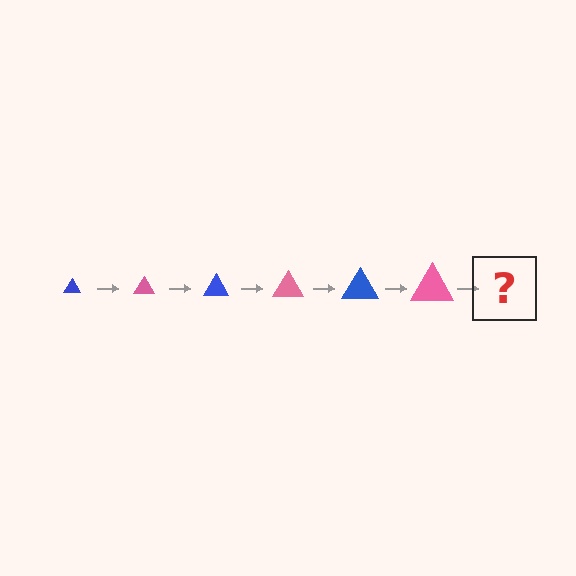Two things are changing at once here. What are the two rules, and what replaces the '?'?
The two rules are that the triangle grows larger each step and the color cycles through blue and pink. The '?' should be a blue triangle, larger than the previous one.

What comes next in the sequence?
The next element should be a blue triangle, larger than the previous one.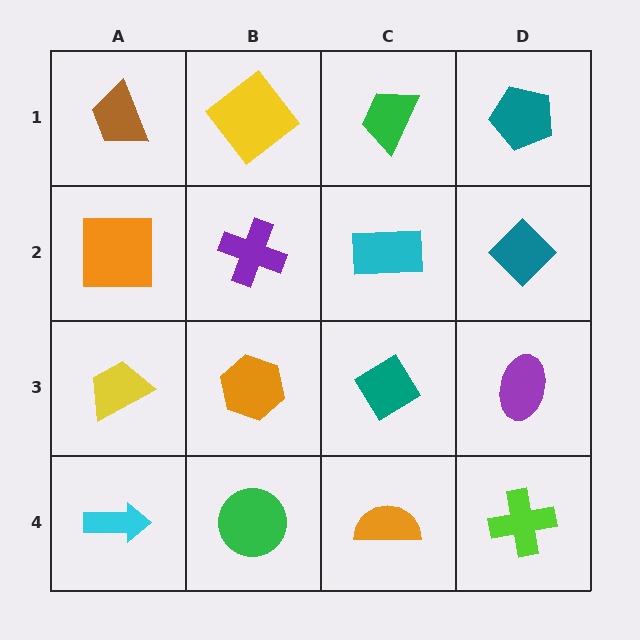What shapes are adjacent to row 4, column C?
A teal diamond (row 3, column C), a green circle (row 4, column B), a lime cross (row 4, column D).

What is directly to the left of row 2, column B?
An orange square.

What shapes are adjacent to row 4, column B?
An orange hexagon (row 3, column B), a cyan arrow (row 4, column A), an orange semicircle (row 4, column C).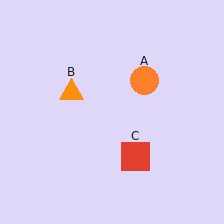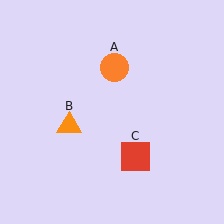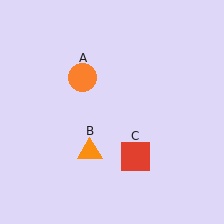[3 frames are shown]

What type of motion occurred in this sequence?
The orange circle (object A), orange triangle (object B) rotated counterclockwise around the center of the scene.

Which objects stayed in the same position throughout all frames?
Red square (object C) remained stationary.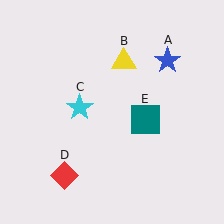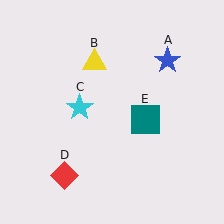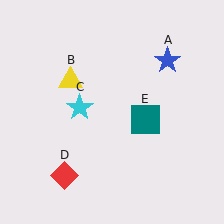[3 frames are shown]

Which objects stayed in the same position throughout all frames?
Blue star (object A) and cyan star (object C) and red diamond (object D) and teal square (object E) remained stationary.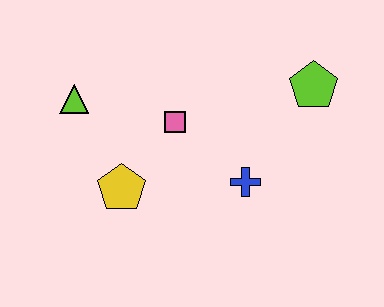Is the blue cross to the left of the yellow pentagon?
No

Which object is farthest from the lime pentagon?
The lime triangle is farthest from the lime pentagon.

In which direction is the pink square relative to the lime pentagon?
The pink square is to the left of the lime pentagon.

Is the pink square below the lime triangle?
Yes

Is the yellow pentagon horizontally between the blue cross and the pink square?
No